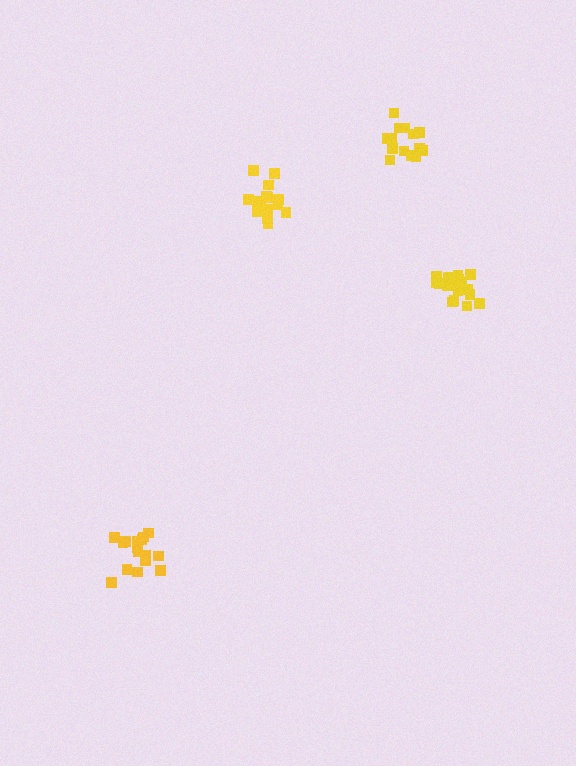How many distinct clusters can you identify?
There are 4 distinct clusters.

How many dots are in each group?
Group 1: 16 dots, Group 2: 18 dots, Group 3: 17 dots, Group 4: 14 dots (65 total).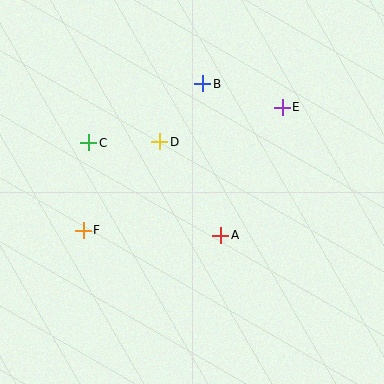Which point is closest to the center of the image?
Point A at (221, 235) is closest to the center.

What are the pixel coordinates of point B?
Point B is at (203, 84).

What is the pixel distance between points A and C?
The distance between A and C is 161 pixels.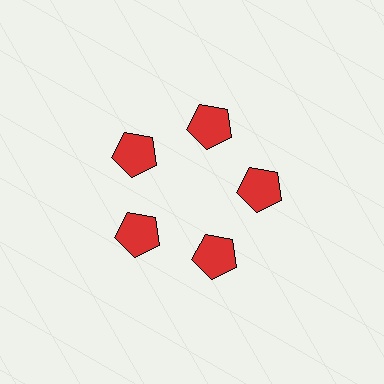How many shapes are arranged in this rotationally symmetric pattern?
There are 5 shapes, arranged in 5 groups of 1.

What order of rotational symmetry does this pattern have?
This pattern has 5-fold rotational symmetry.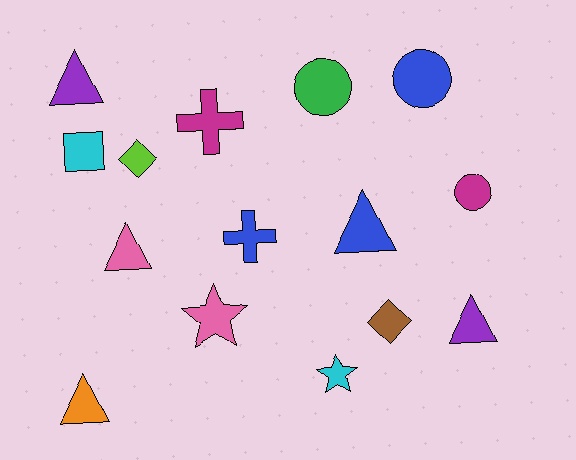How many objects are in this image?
There are 15 objects.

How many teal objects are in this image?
There are no teal objects.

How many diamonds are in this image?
There are 2 diamonds.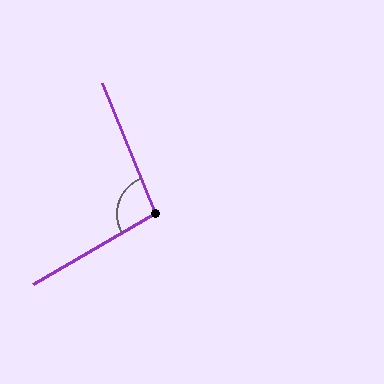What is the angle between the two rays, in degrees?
Approximately 98 degrees.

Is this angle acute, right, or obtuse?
It is obtuse.